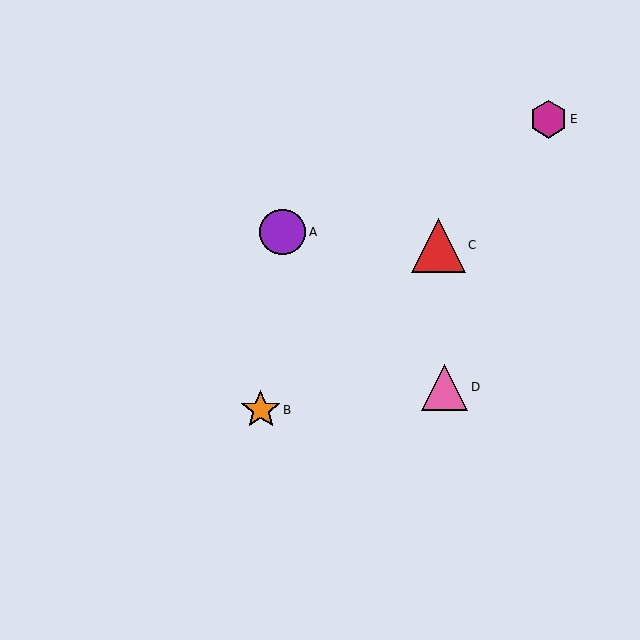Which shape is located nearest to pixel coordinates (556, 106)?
The magenta hexagon (labeled E) at (549, 119) is nearest to that location.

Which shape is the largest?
The red triangle (labeled C) is the largest.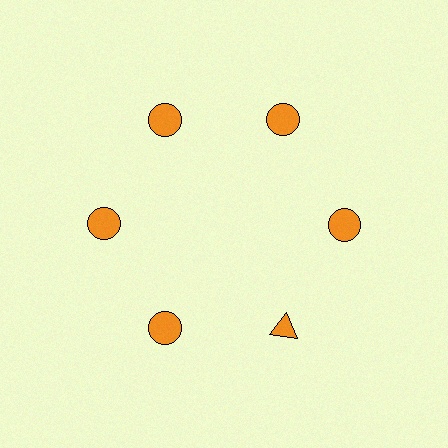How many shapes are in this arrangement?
There are 6 shapes arranged in a ring pattern.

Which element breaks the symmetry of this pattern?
The orange triangle at roughly the 5 o'clock position breaks the symmetry. All other shapes are orange circles.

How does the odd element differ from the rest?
It has a different shape: triangle instead of circle.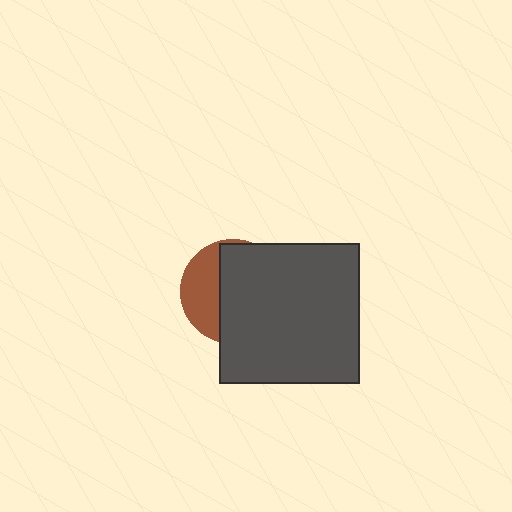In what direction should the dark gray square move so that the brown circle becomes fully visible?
The dark gray square should move right. That is the shortest direction to clear the overlap and leave the brown circle fully visible.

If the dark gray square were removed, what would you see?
You would see the complete brown circle.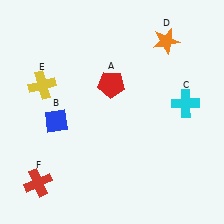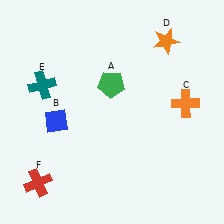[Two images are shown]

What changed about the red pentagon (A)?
In Image 1, A is red. In Image 2, it changed to green.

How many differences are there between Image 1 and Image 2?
There are 3 differences between the two images.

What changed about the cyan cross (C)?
In Image 1, C is cyan. In Image 2, it changed to orange.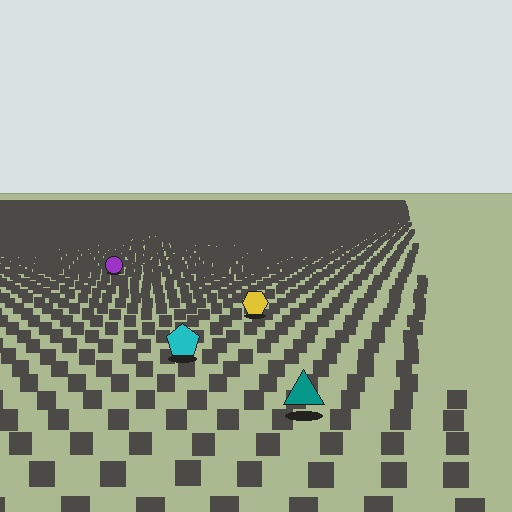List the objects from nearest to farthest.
From nearest to farthest: the teal triangle, the cyan pentagon, the yellow hexagon, the purple circle.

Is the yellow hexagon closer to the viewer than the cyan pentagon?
No. The cyan pentagon is closer — you can tell from the texture gradient: the ground texture is coarser near it.